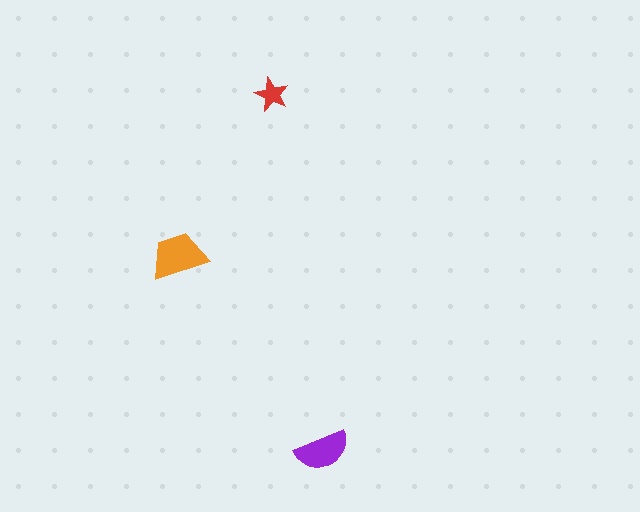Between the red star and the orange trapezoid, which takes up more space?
The orange trapezoid.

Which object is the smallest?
The red star.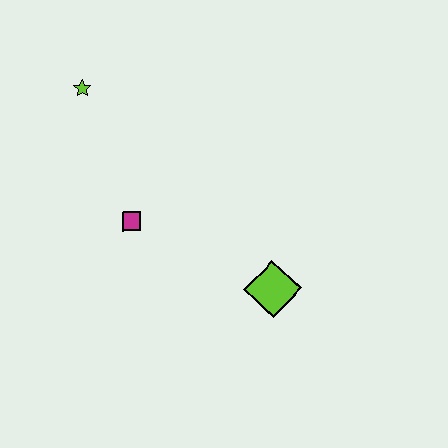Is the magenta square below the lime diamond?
No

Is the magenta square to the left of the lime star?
No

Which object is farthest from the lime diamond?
The lime star is farthest from the lime diamond.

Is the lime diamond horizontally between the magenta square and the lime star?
No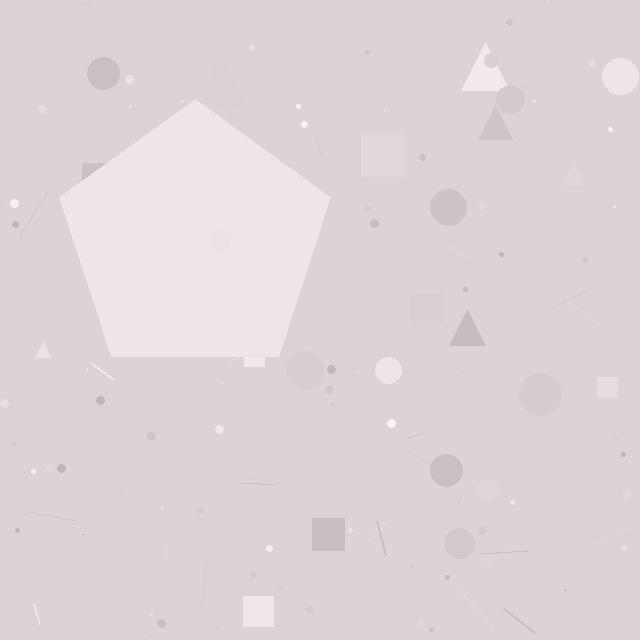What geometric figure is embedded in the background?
A pentagon is embedded in the background.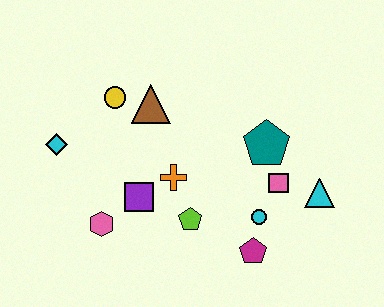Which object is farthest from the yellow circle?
The cyan triangle is farthest from the yellow circle.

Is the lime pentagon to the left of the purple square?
No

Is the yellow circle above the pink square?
Yes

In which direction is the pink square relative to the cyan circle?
The pink square is above the cyan circle.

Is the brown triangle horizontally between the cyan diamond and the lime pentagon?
Yes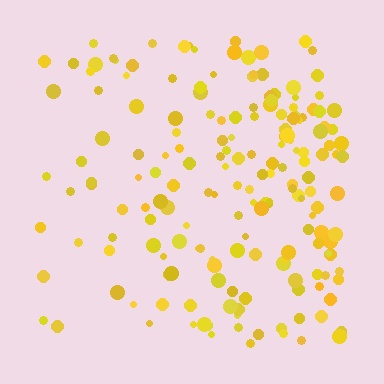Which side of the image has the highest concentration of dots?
The right.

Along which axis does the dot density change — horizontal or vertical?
Horizontal.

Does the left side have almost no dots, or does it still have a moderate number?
Still a moderate number, just noticeably fewer than the right.